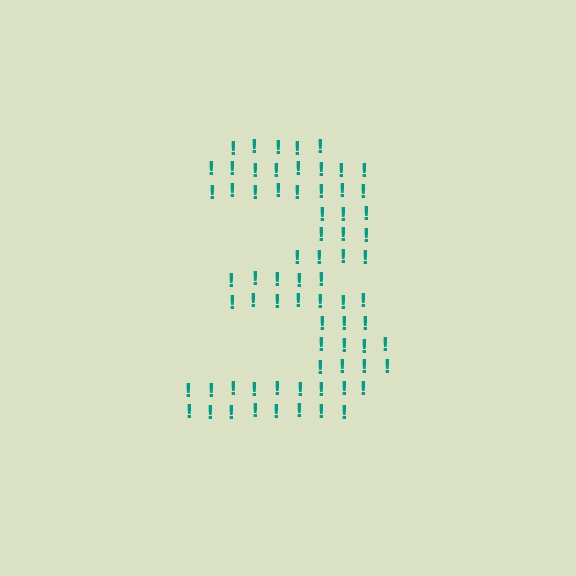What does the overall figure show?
The overall figure shows the digit 3.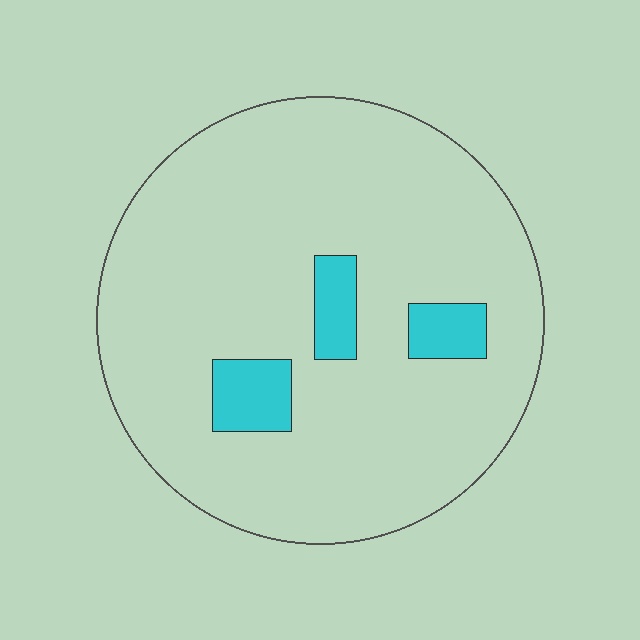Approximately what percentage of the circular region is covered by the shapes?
Approximately 10%.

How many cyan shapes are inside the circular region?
3.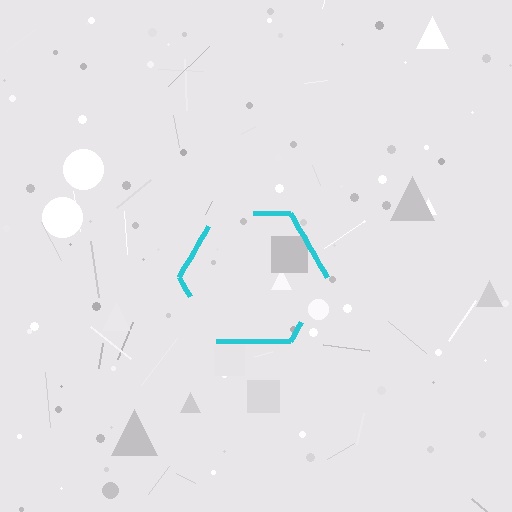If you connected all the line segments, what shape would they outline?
They would outline a hexagon.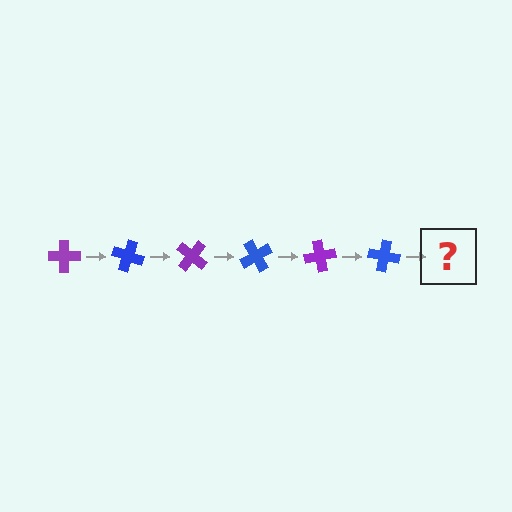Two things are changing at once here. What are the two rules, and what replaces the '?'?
The two rules are that it rotates 20 degrees each step and the color cycles through purple and blue. The '?' should be a purple cross, rotated 120 degrees from the start.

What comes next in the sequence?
The next element should be a purple cross, rotated 120 degrees from the start.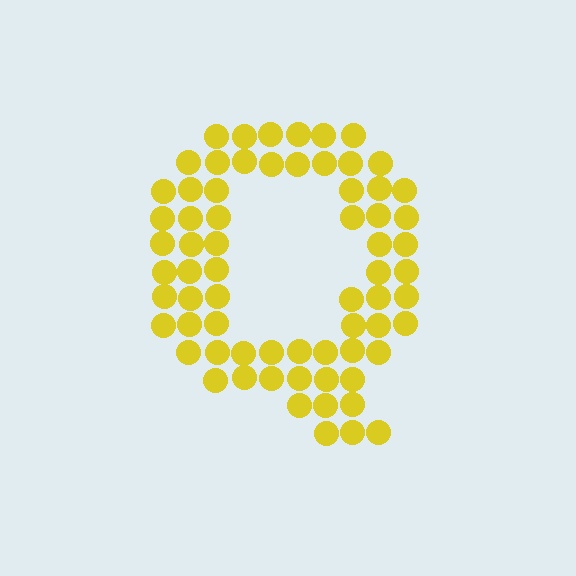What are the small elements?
The small elements are circles.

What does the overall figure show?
The overall figure shows the letter Q.